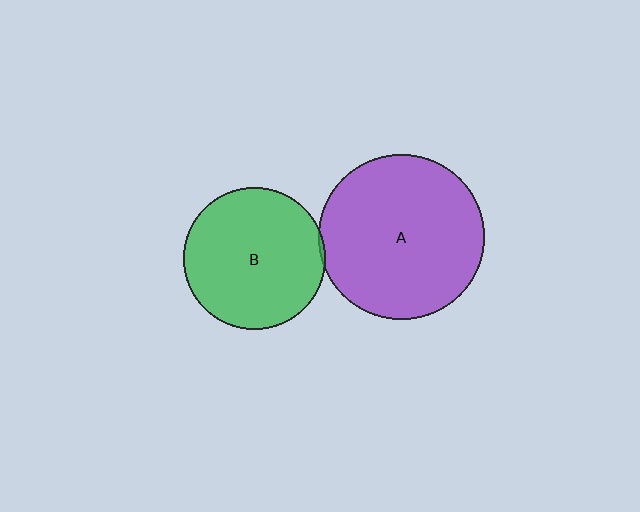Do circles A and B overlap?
Yes.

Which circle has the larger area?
Circle A (purple).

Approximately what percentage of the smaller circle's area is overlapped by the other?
Approximately 5%.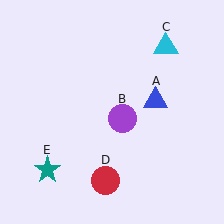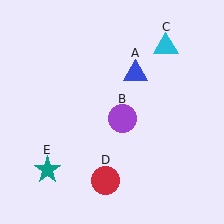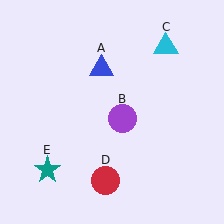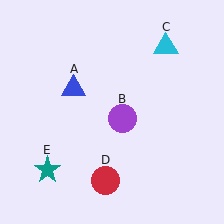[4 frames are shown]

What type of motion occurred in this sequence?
The blue triangle (object A) rotated counterclockwise around the center of the scene.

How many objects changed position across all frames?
1 object changed position: blue triangle (object A).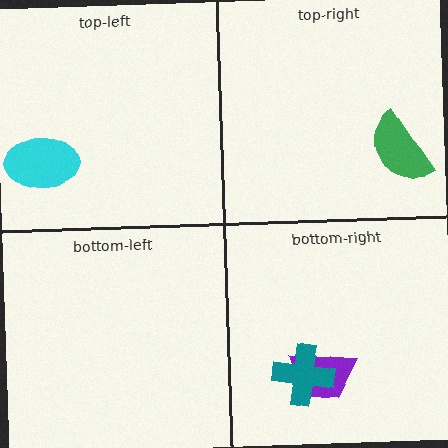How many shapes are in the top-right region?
1.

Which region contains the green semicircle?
The top-right region.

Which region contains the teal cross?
The bottom-right region.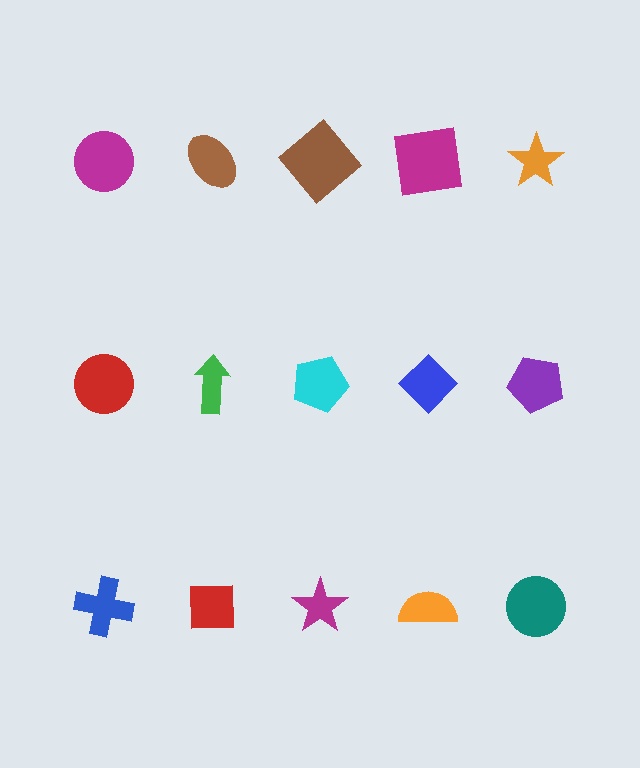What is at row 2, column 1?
A red circle.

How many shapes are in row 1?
5 shapes.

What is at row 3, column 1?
A blue cross.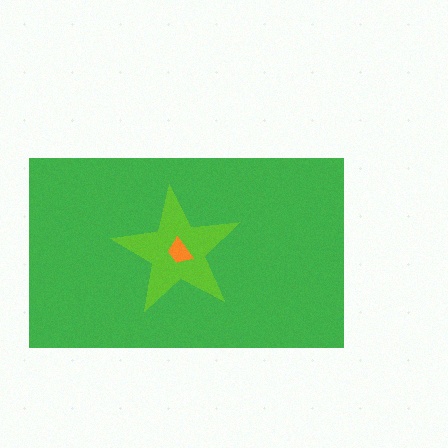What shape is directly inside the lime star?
The orange trapezoid.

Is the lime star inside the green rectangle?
Yes.